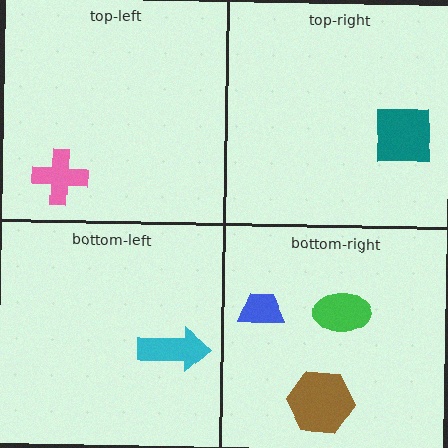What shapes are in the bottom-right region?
The green ellipse, the blue trapezoid, the brown hexagon.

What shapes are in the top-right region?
The teal square.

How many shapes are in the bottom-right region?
3.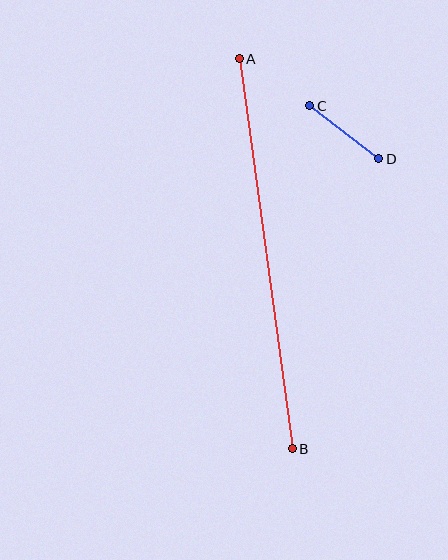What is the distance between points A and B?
The distance is approximately 394 pixels.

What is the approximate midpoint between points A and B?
The midpoint is at approximately (266, 254) pixels.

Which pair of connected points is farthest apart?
Points A and B are farthest apart.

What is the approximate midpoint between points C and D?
The midpoint is at approximately (344, 132) pixels.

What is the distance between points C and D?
The distance is approximately 87 pixels.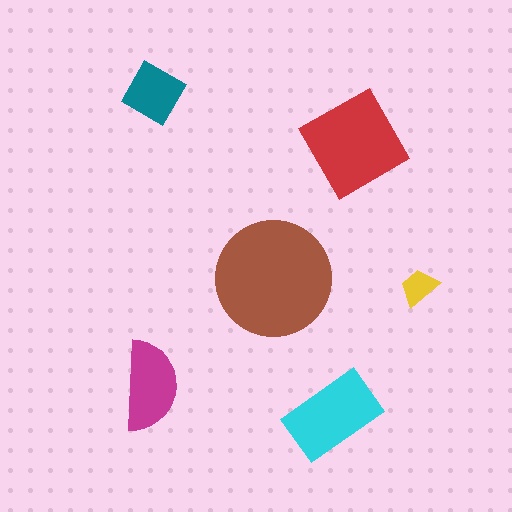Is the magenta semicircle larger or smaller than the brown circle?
Smaller.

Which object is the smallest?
The yellow trapezoid.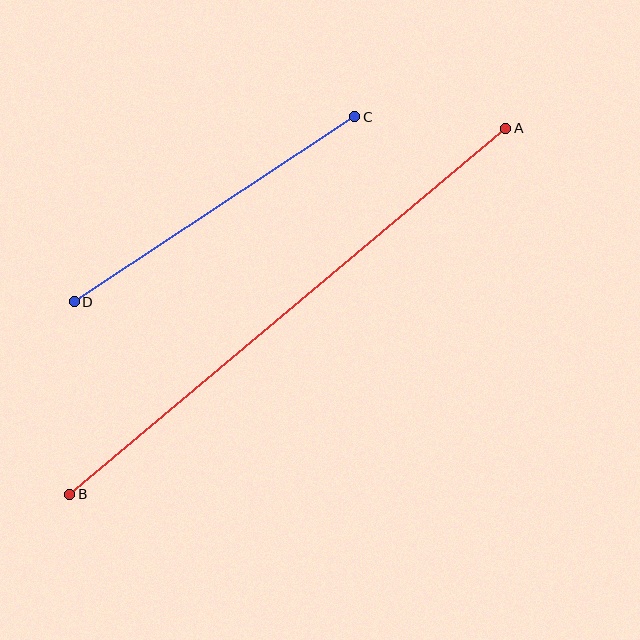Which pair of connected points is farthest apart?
Points A and B are farthest apart.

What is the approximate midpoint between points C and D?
The midpoint is at approximately (214, 209) pixels.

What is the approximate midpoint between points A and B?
The midpoint is at approximately (288, 311) pixels.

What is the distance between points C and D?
The distance is approximately 336 pixels.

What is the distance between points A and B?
The distance is approximately 569 pixels.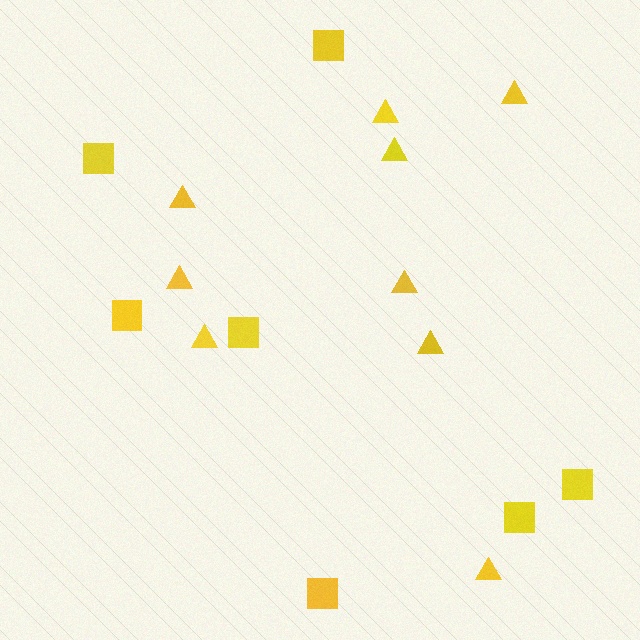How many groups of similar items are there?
There are 2 groups: one group of squares (7) and one group of triangles (9).